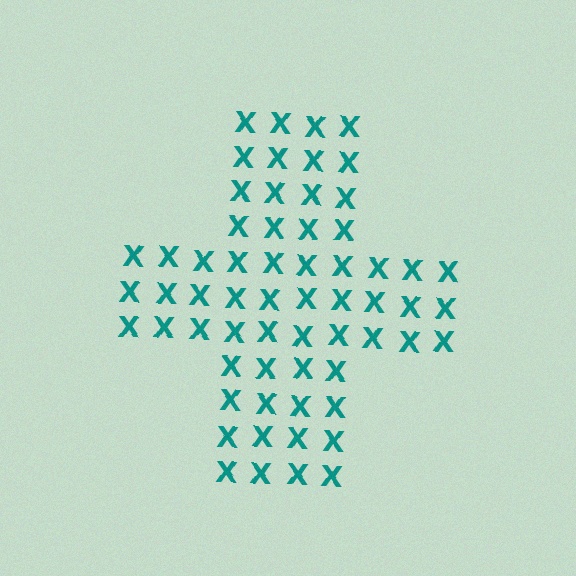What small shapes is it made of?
It is made of small letter X's.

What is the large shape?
The large shape is a cross.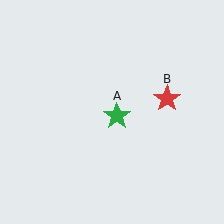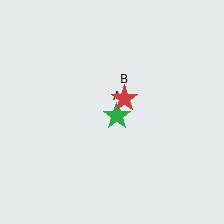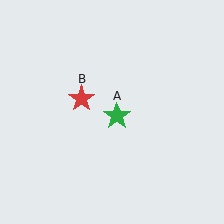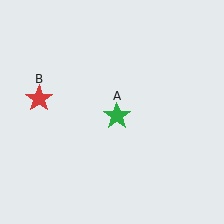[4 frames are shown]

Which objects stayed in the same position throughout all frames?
Green star (object A) remained stationary.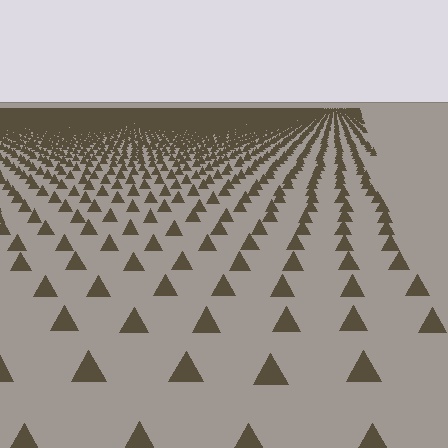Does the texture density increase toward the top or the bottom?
Density increases toward the top.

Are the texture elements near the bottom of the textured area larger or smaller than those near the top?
Larger. Near the bottom, elements are closer to the viewer and appear at a bigger on-screen size.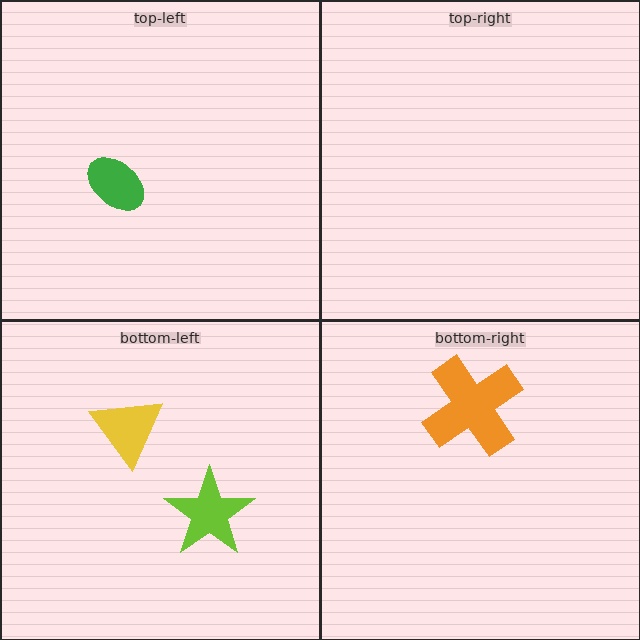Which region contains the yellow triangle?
The bottom-left region.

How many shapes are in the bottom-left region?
2.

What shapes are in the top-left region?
The green ellipse.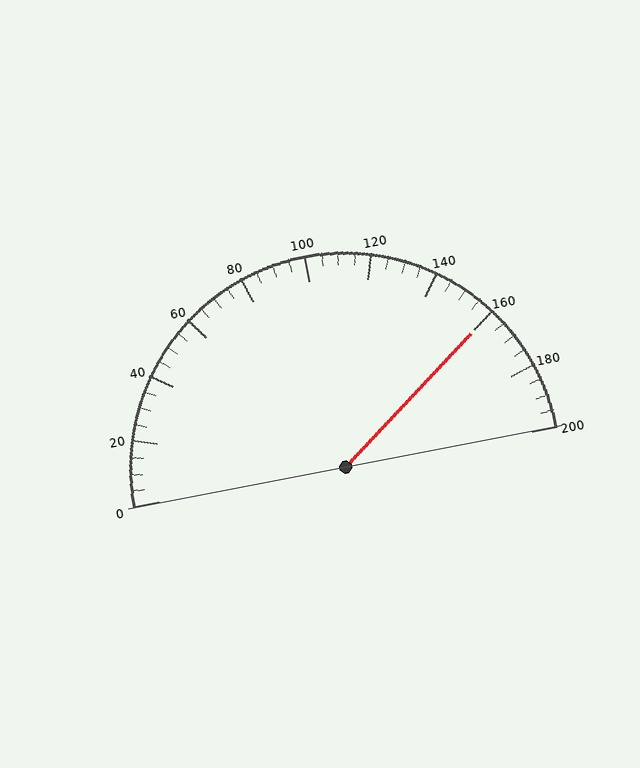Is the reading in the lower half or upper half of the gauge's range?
The reading is in the upper half of the range (0 to 200).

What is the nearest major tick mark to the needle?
The nearest major tick mark is 160.